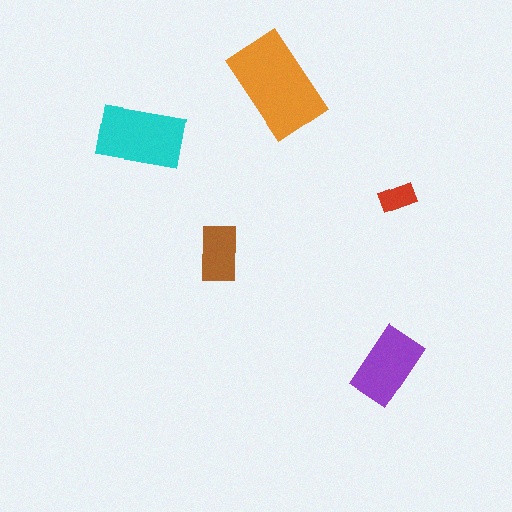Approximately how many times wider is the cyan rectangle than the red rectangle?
About 2.5 times wider.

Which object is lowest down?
The purple rectangle is bottommost.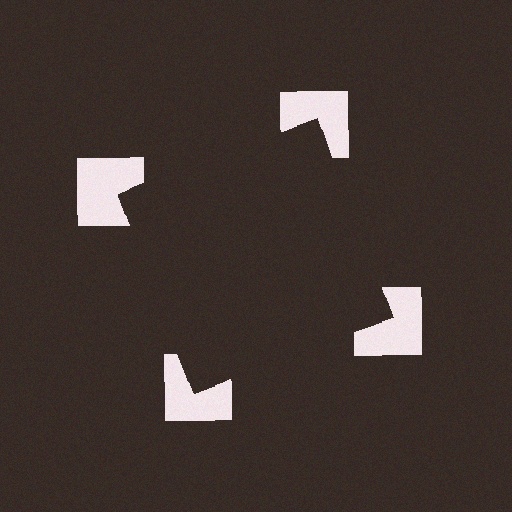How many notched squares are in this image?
There are 4 — one at each vertex of the illusory square.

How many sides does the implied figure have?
4 sides.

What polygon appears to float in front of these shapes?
An illusory square — its edges are inferred from the aligned wedge cuts in the notched squares, not physically drawn.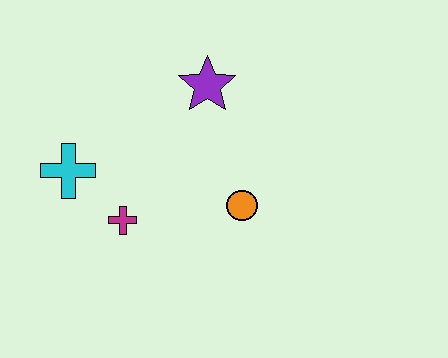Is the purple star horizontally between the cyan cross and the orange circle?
Yes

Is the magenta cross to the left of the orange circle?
Yes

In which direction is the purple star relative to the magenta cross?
The purple star is above the magenta cross.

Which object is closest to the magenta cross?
The cyan cross is closest to the magenta cross.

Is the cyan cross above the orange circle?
Yes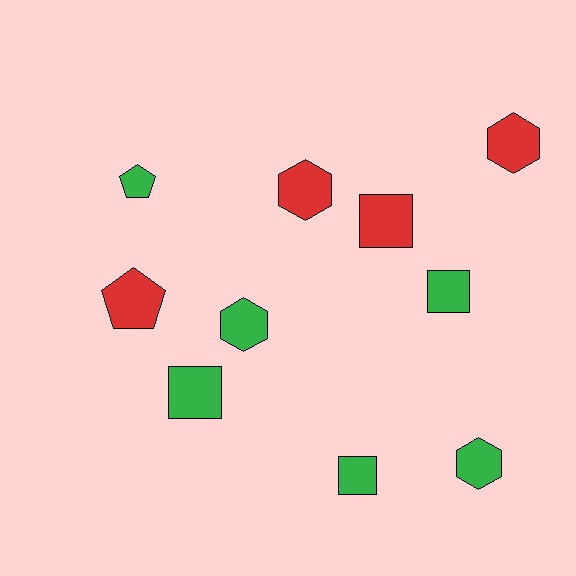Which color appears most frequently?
Green, with 6 objects.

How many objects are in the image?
There are 10 objects.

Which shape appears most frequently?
Hexagon, with 4 objects.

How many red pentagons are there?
There is 1 red pentagon.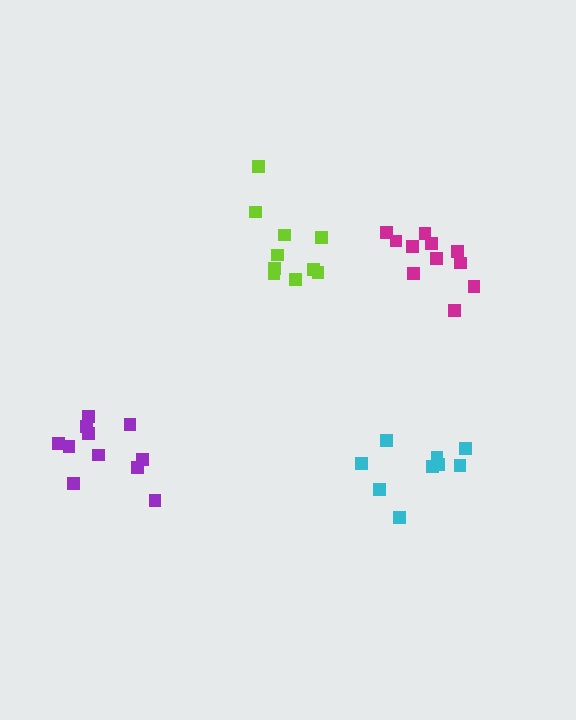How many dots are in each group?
Group 1: 11 dots, Group 2: 9 dots, Group 3: 11 dots, Group 4: 10 dots (41 total).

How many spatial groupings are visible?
There are 4 spatial groupings.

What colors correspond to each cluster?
The clusters are colored: magenta, cyan, purple, lime.